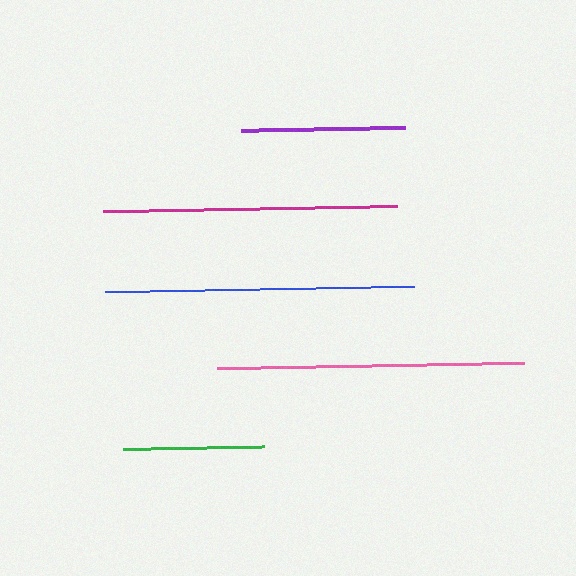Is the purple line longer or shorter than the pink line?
The pink line is longer than the purple line.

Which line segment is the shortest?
The green line is the shortest at approximately 141 pixels.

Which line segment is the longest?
The blue line is the longest at approximately 309 pixels.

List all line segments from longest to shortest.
From longest to shortest: blue, pink, magenta, purple, green.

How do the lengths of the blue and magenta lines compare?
The blue and magenta lines are approximately the same length.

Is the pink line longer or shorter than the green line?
The pink line is longer than the green line.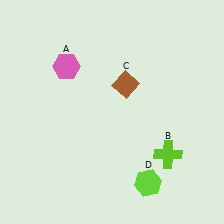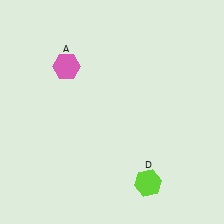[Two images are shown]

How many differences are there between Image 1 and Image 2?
There are 2 differences between the two images.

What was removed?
The brown diamond (C), the lime cross (B) were removed in Image 2.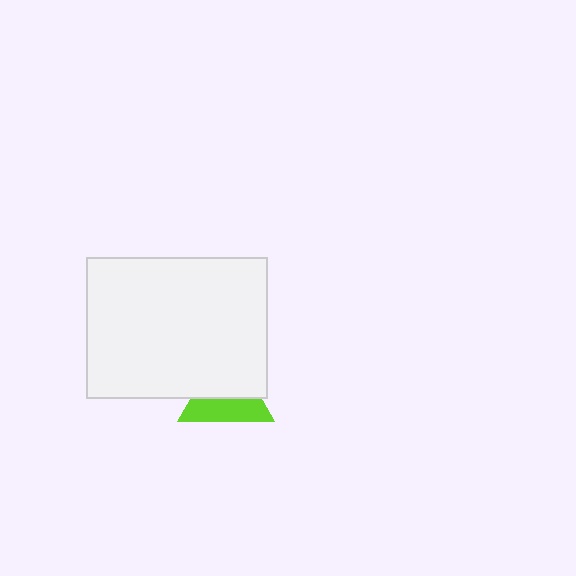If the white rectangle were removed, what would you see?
You would see the complete lime triangle.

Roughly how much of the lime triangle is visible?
About half of it is visible (roughly 45%).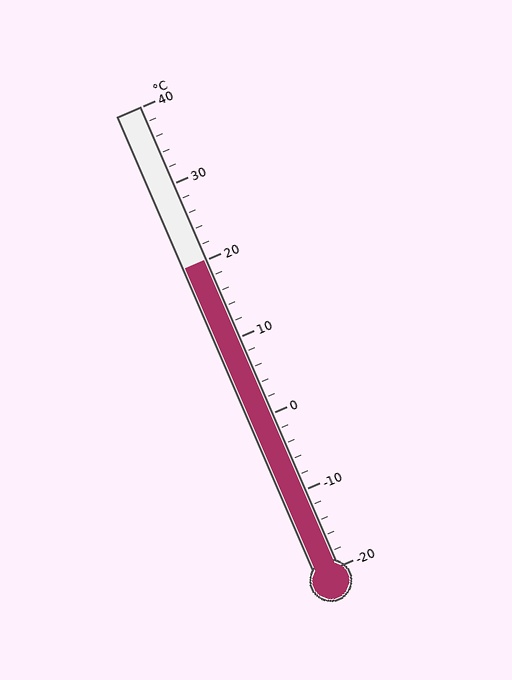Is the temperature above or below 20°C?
The temperature is at 20°C.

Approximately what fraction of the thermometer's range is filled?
The thermometer is filled to approximately 65% of its range.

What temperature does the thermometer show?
The thermometer shows approximately 20°C.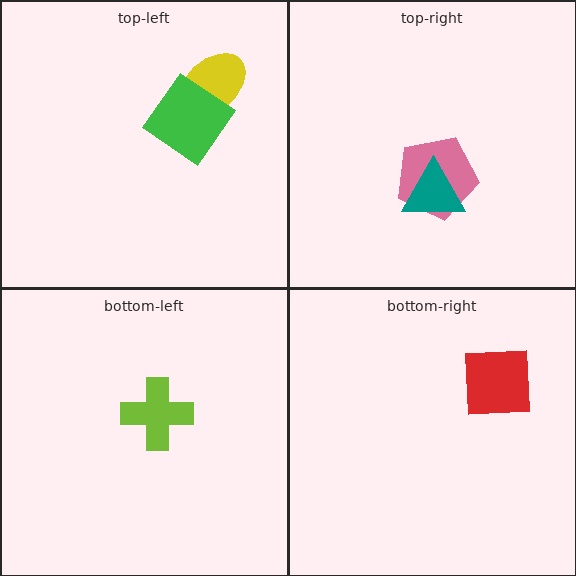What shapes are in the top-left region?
The yellow ellipse, the green diamond.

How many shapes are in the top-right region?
2.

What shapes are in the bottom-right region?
The red square.